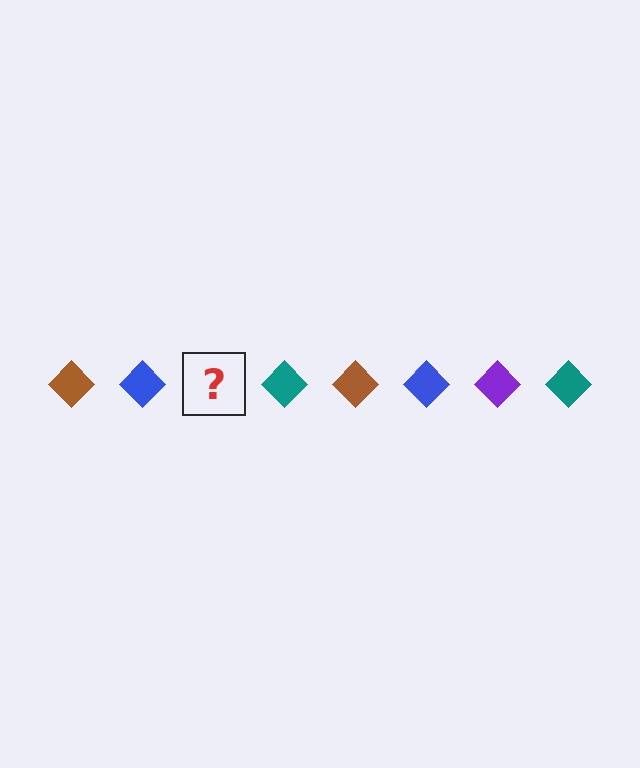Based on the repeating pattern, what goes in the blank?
The blank should be a purple diamond.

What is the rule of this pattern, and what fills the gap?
The rule is that the pattern cycles through brown, blue, purple, teal diamonds. The gap should be filled with a purple diamond.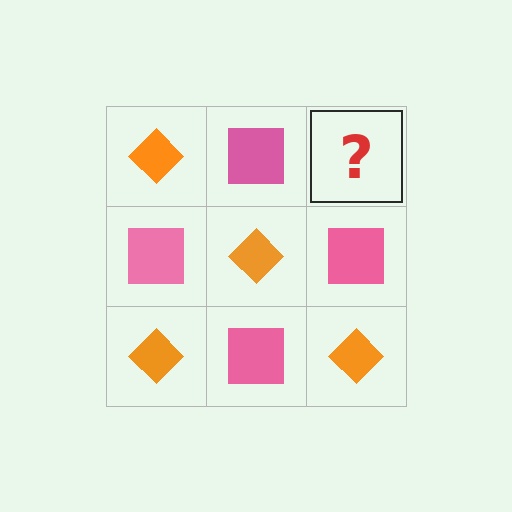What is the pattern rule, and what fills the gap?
The rule is that it alternates orange diamond and pink square in a checkerboard pattern. The gap should be filled with an orange diamond.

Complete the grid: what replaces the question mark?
The question mark should be replaced with an orange diamond.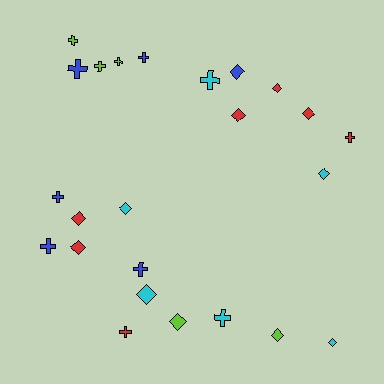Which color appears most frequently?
Red, with 7 objects.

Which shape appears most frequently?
Cross, with 12 objects.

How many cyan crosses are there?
There are 2 cyan crosses.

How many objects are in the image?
There are 24 objects.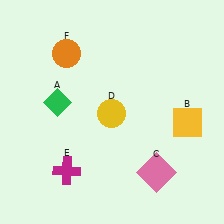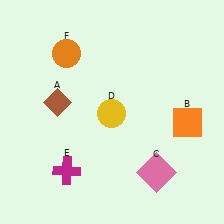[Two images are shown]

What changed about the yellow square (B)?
In Image 1, B is yellow. In Image 2, it changed to orange.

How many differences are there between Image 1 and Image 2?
There are 2 differences between the two images.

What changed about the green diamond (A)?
In Image 1, A is green. In Image 2, it changed to brown.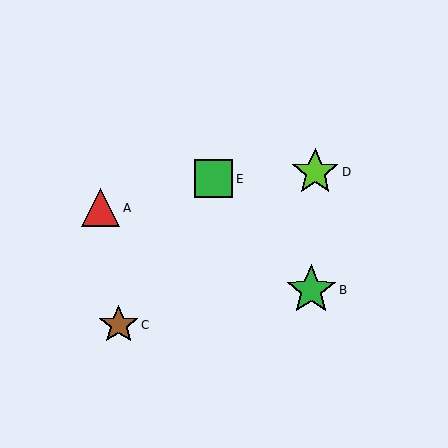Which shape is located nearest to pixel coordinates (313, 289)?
The green star (labeled B) at (311, 290) is nearest to that location.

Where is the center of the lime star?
The center of the lime star is at (315, 172).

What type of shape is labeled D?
Shape D is a lime star.